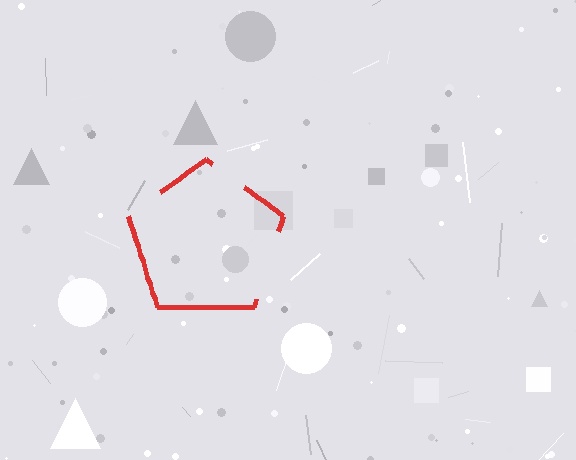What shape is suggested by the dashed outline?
The dashed outline suggests a pentagon.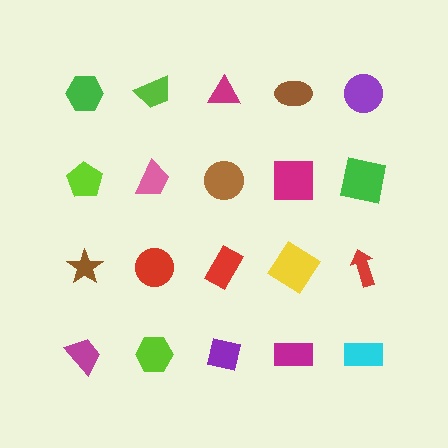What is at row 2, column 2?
A pink trapezoid.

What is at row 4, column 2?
A lime hexagon.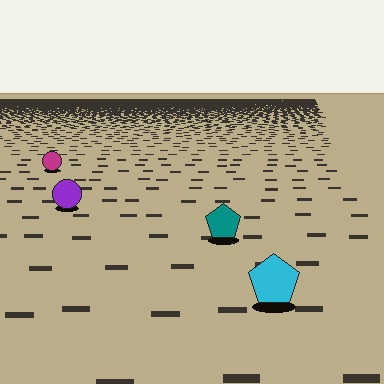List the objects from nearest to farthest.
From nearest to farthest: the cyan pentagon, the teal pentagon, the purple circle, the magenta circle.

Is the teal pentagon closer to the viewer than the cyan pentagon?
No. The cyan pentagon is closer — you can tell from the texture gradient: the ground texture is coarser near it.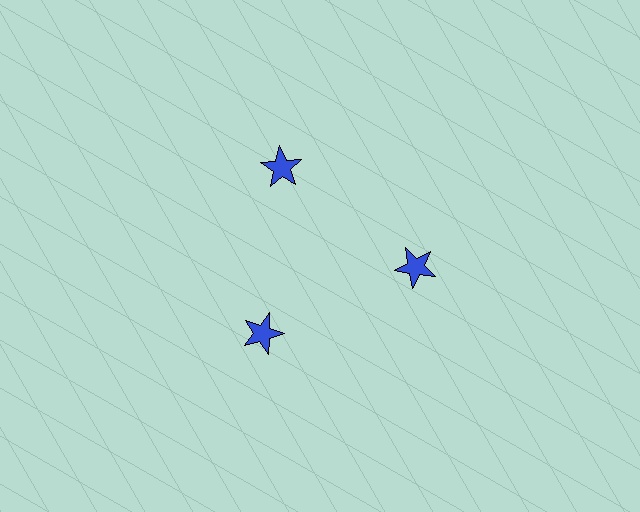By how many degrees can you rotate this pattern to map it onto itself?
The pattern maps onto itself every 120 degrees of rotation.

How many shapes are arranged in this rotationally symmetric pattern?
There are 3 shapes, arranged in 3 groups of 1.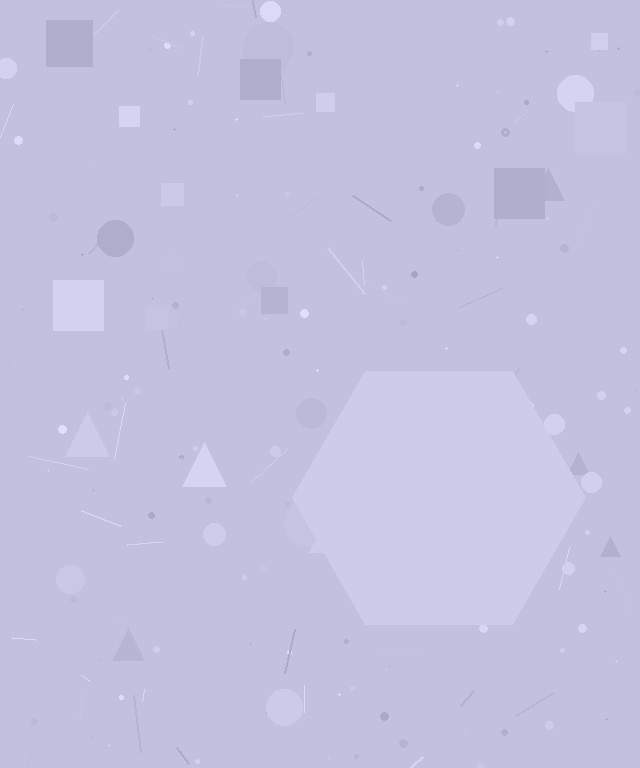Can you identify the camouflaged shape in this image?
The camouflaged shape is a hexagon.